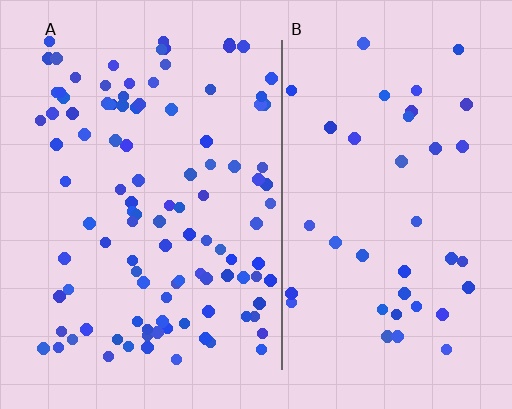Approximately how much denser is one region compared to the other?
Approximately 2.7× — region A over region B.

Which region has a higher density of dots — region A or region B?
A (the left).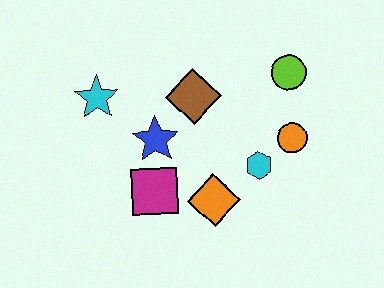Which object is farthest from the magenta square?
The lime circle is farthest from the magenta square.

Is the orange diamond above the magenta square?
No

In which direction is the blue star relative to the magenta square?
The blue star is above the magenta square.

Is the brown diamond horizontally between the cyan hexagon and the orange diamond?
No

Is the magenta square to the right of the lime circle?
No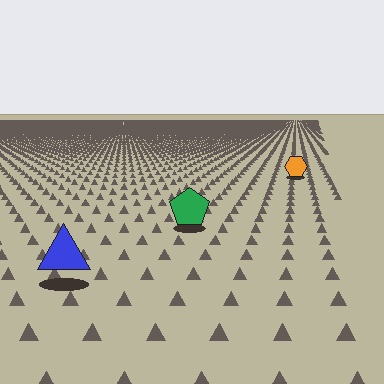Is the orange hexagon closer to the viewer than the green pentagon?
No. The green pentagon is closer — you can tell from the texture gradient: the ground texture is coarser near it.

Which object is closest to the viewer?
The blue triangle is closest. The texture marks near it are larger and more spread out.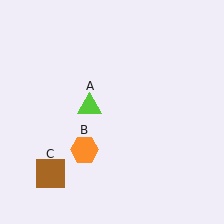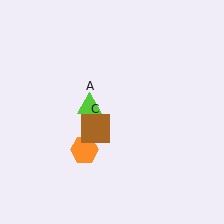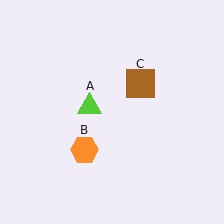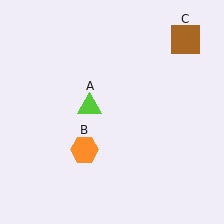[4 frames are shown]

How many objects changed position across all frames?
1 object changed position: brown square (object C).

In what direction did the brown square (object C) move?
The brown square (object C) moved up and to the right.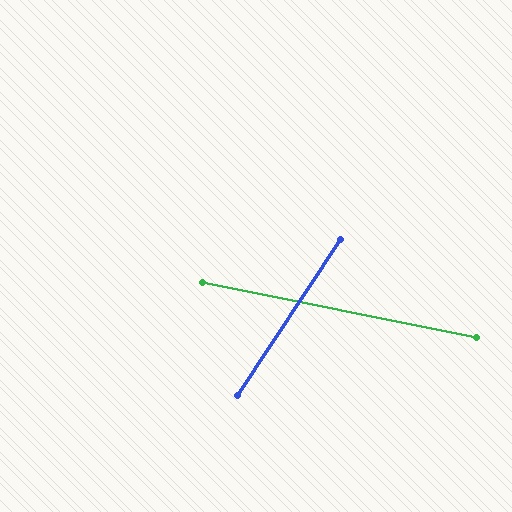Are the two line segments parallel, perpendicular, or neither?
Neither parallel nor perpendicular — they differ by about 68°.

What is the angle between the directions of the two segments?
Approximately 68 degrees.